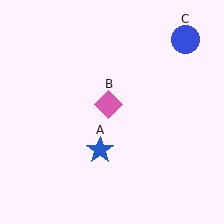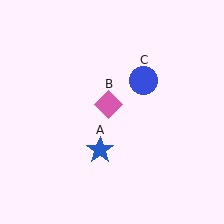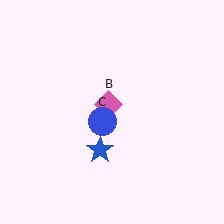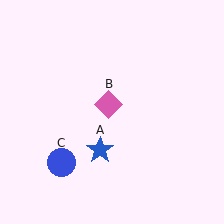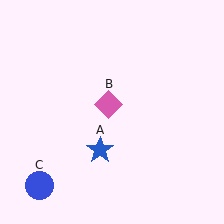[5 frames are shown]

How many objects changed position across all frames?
1 object changed position: blue circle (object C).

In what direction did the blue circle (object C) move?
The blue circle (object C) moved down and to the left.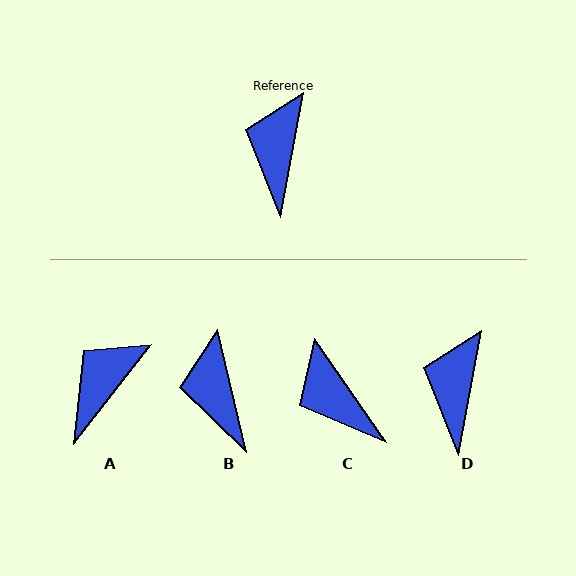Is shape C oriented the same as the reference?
No, it is off by about 45 degrees.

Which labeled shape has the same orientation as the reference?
D.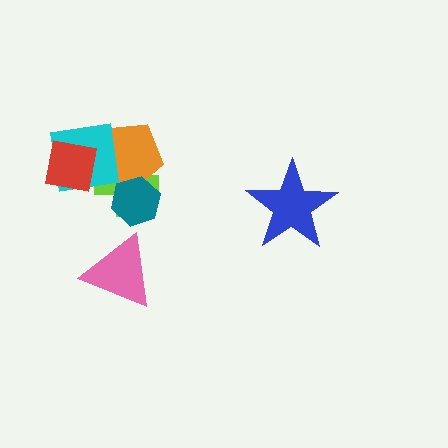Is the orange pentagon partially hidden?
Yes, it is partially covered by another shape.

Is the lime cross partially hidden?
Yes, it is partially covered by another shape.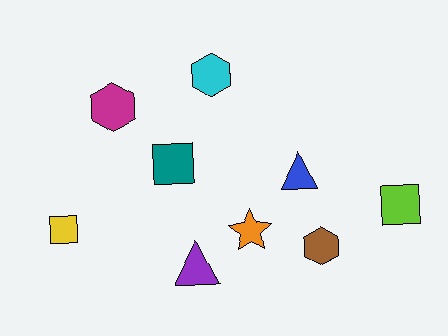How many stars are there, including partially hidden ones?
There is 1 star.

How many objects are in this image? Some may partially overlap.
There are 9 objects.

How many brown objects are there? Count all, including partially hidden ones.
There is 1 brown object.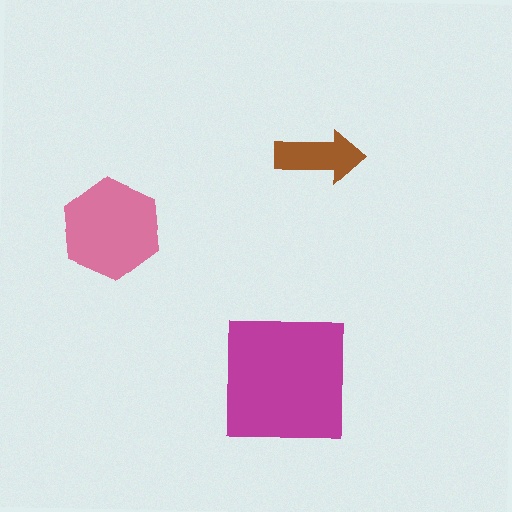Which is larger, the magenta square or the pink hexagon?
The magenta square.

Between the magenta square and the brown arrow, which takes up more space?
The magenta square.